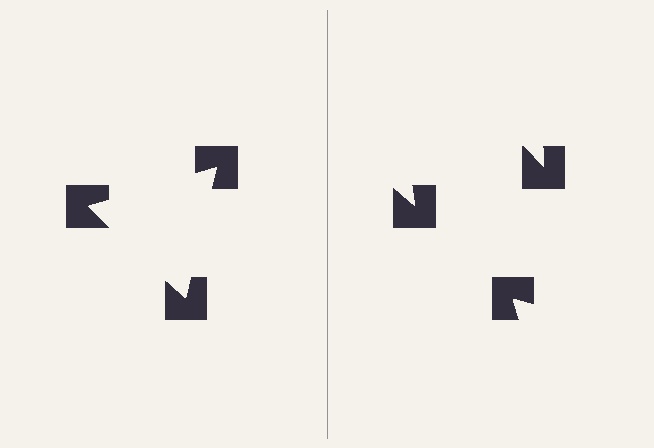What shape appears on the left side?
An illusory triangle.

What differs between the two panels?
The notched squares are positioned identically on both sides; only the wedge orientations differ. On the left they align to a triangle; on the right they are misaligned.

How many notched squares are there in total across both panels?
6 — 3 on each side.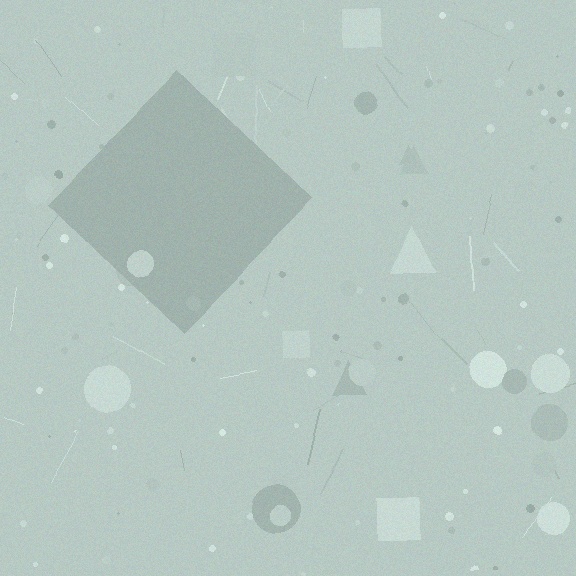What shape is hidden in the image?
A diamond is hidden in the image.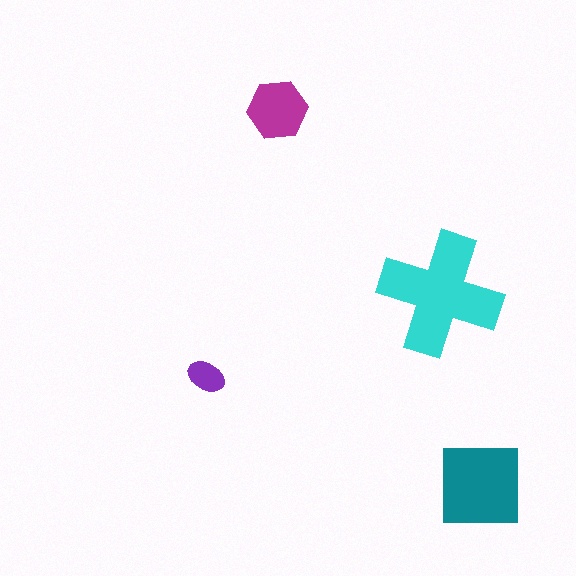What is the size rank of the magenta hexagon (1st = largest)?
3rd.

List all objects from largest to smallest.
The cyan cross, the teal square, the magenta hexagon, the purple ellipse.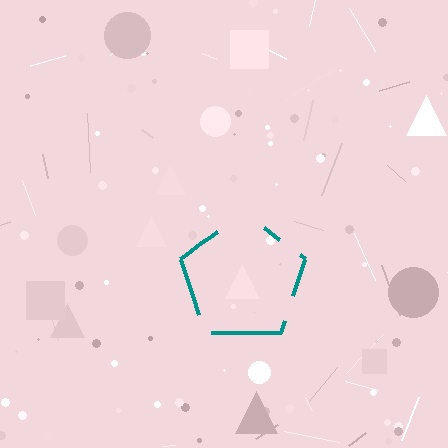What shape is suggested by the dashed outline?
The dashed outline suggests a pentagon.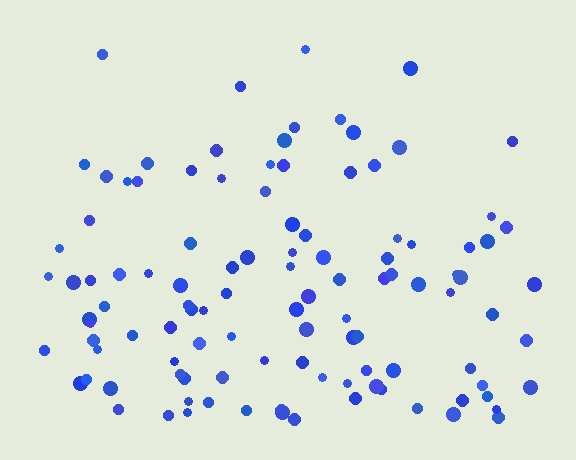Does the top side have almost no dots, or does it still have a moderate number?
Still a moderate number, just noticeably fewer than the bottom.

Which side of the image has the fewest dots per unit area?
The top.